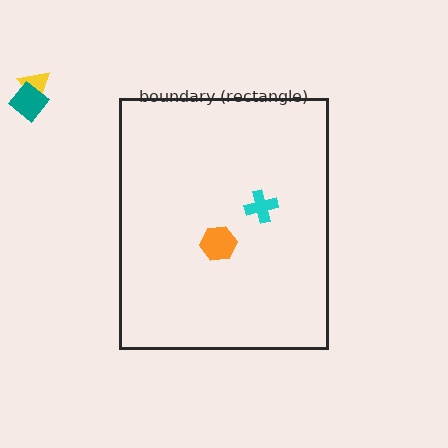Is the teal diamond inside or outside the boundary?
Outside.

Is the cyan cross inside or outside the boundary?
Inside.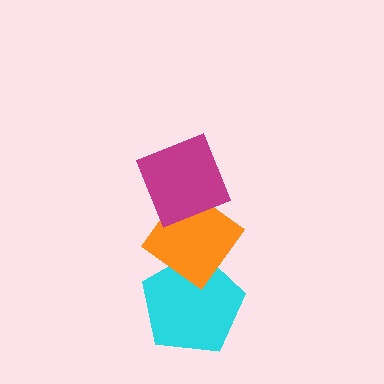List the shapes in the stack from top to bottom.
From top to bottom: the magenta diamond, the orange diamond, the cyan pentagon.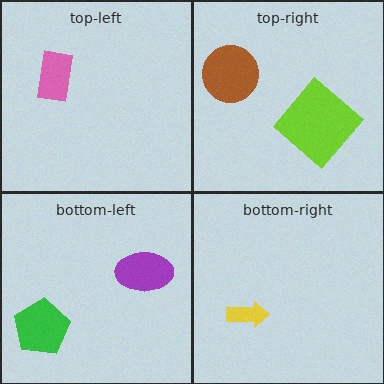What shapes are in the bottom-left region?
The green pentagon, the purple ellipse.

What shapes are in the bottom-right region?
The yellow arrow.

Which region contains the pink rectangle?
The top-left region.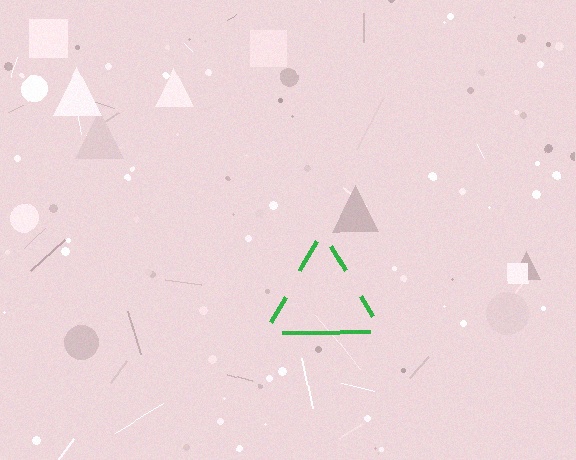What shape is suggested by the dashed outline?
The dashed outline suggests a triangle.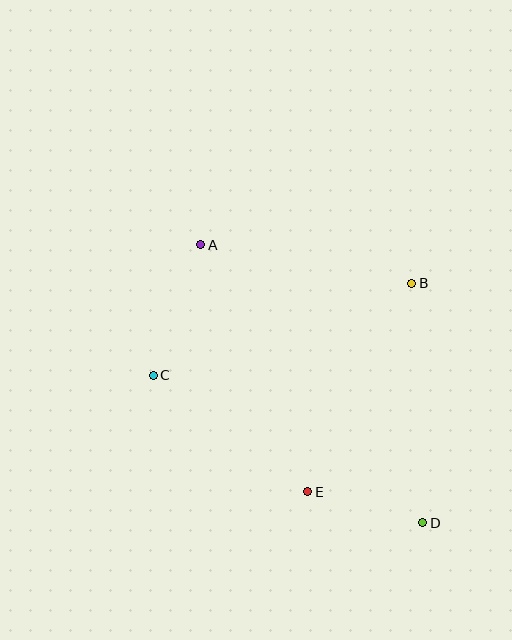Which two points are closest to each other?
Points D and E are closest to each other.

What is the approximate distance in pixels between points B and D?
The distance between B and D is approximately 240 pixels.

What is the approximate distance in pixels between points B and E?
The distance between B and E is approximately 233 pixels.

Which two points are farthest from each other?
Points A and D are farthest from each other.